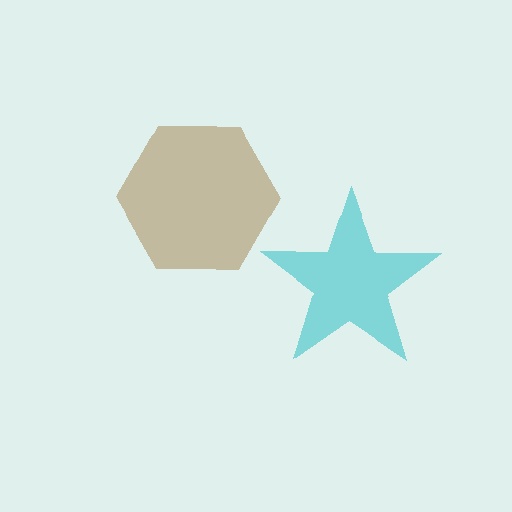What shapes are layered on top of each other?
The layered shapes are: a brown hexagon, a cyan star.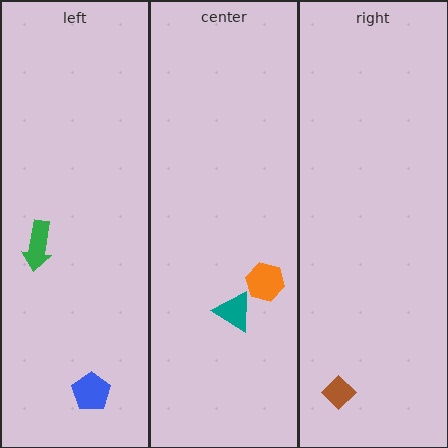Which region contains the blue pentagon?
The left region.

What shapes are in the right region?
The brown diamond.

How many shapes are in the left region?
2.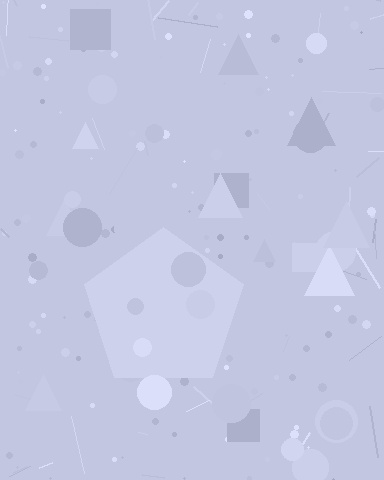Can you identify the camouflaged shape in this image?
The camouflaged shape is a pentagon.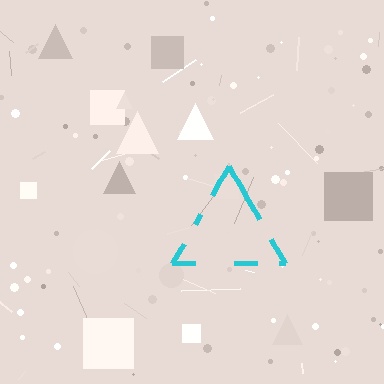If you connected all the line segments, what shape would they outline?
They would outline a triangle.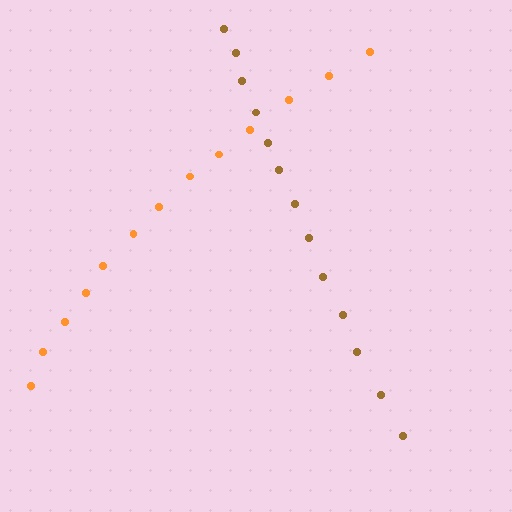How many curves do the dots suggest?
There are 2 distinct paths.